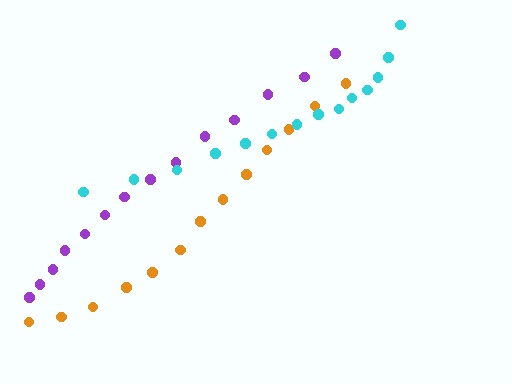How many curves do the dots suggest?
There are 3 distinct paths.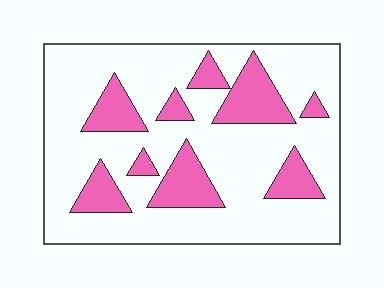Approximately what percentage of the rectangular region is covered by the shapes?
Approximately 25%.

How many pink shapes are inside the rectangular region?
9.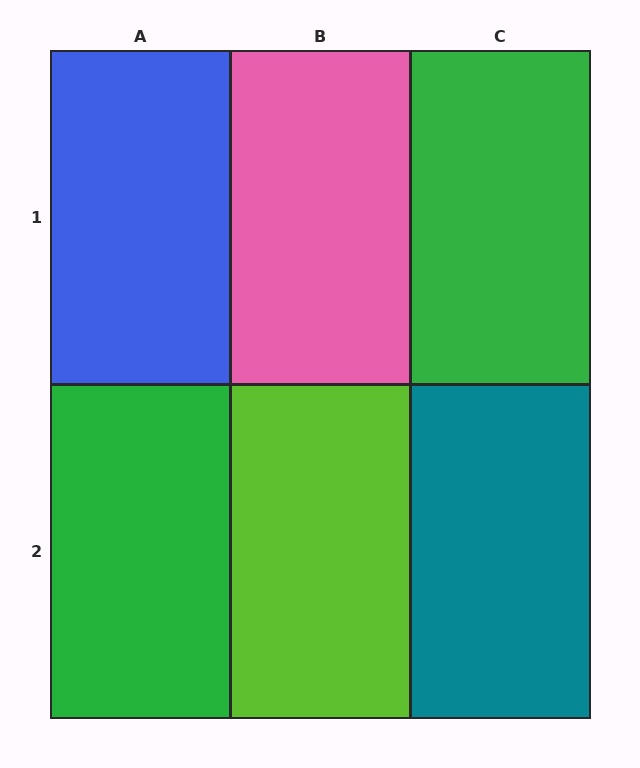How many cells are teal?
1 cell is teal.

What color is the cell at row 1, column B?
Pink.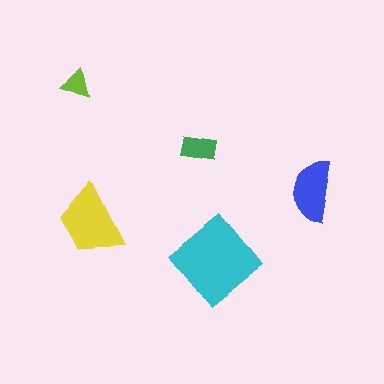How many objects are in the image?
There are 5 objects in the image.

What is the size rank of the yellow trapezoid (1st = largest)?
2nd.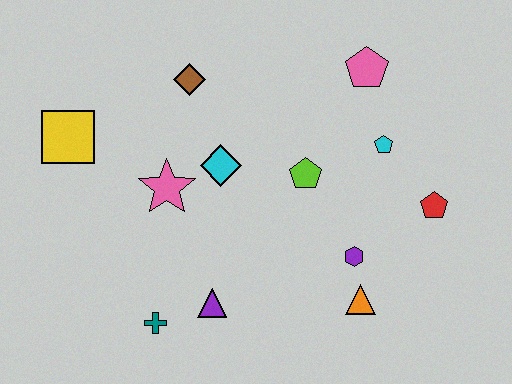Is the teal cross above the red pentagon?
No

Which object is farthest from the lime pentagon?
The yellow square is farthest from the lime pentagon.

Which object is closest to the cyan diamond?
The pink star is closest to the cyan diamond.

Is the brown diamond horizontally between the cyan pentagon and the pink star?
Yes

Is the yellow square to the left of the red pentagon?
Yes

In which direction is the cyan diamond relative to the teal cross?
The cyan diamond is above the teal cross.